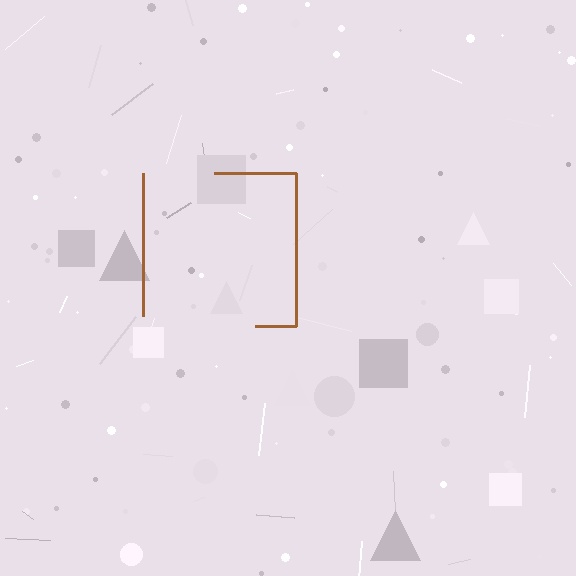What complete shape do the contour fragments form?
The contour fragments form a square.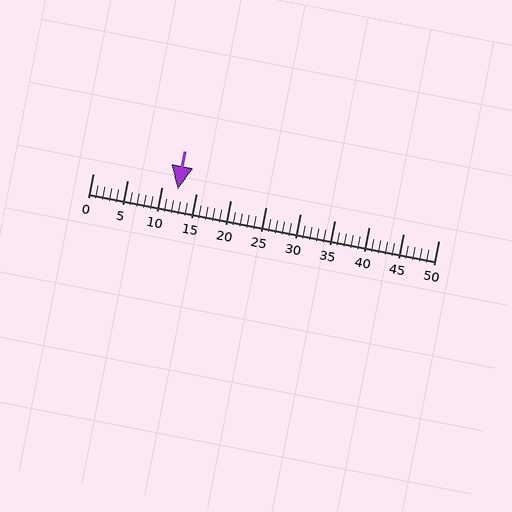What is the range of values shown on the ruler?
The ruler shows values from 0 to 50.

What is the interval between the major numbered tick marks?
The major tick marks are spaced 5 units apart.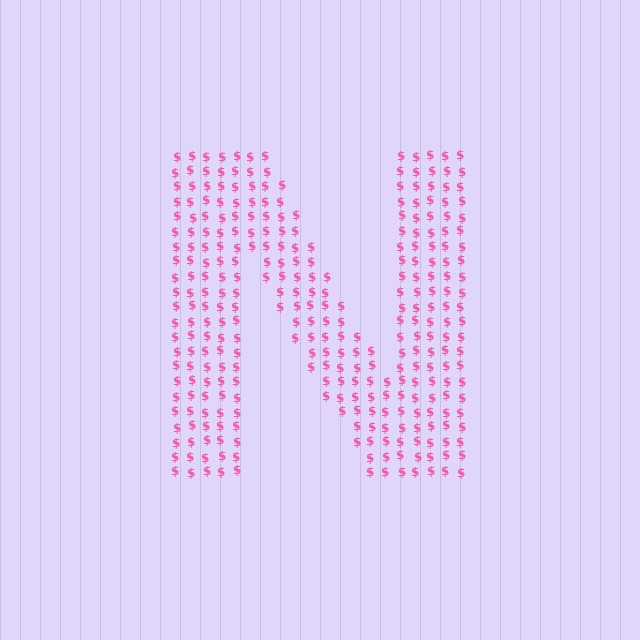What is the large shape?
The large shape is the letter N.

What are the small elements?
The small elements are dollar signs.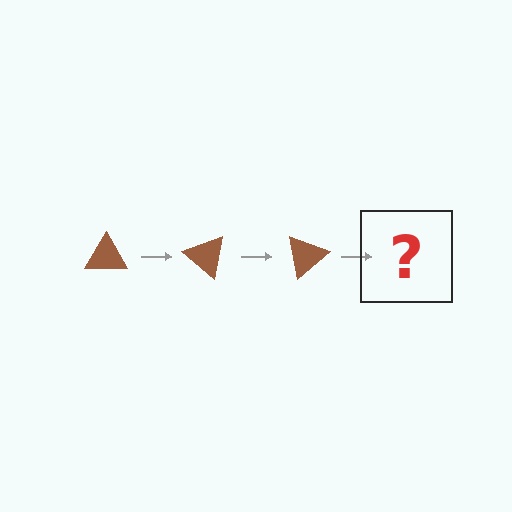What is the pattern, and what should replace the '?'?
The pattern is that the triangle rotates 40 degrees each step. The '?' should be a brown triangle rotated 120 degrees.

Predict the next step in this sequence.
The next step is a brown triangle rotated 120 degrees.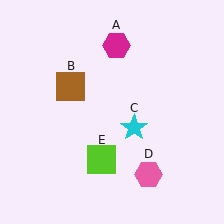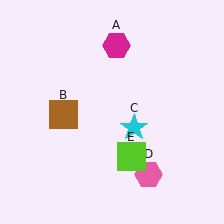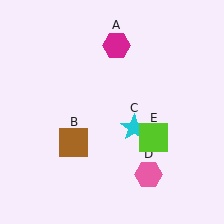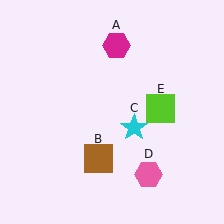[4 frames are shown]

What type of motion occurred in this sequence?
The brown square (object B), lime square (object E) rotated counterclockwise around the center of the scene.